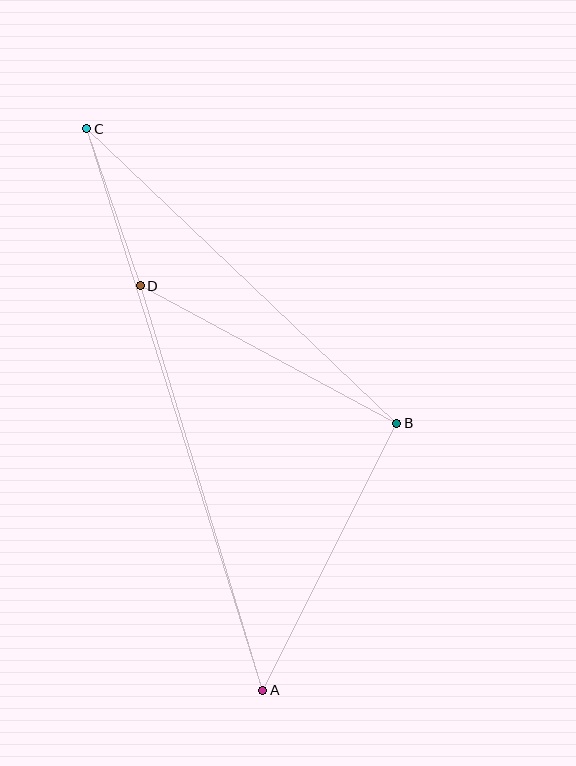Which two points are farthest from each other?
Points A and C are farthest from each other.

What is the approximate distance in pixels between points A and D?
The distance between A and D is approximately 423 pixels.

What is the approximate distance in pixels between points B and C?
The distance between B and C is approximately 428 pixels.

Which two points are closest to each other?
Points C and D are closest to each other.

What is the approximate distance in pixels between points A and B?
The distance between A and B is approximately 299 pixels.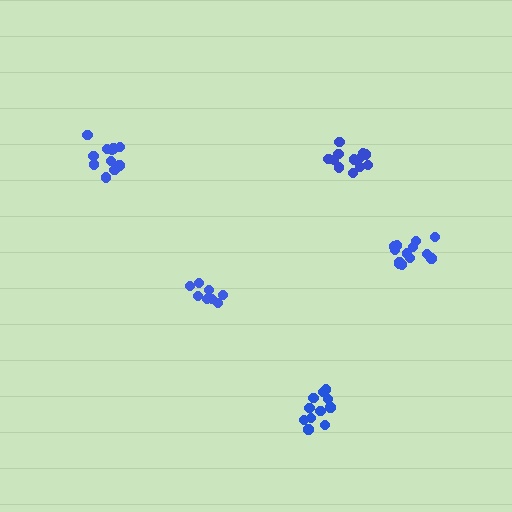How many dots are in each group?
Group 1: 8 dots, Group 2: 12 dots, Group 3: 13 dots, Group 4: 12 dots, Group 5: 13 dots (58 total).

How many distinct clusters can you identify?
There are 5 distinct clusters.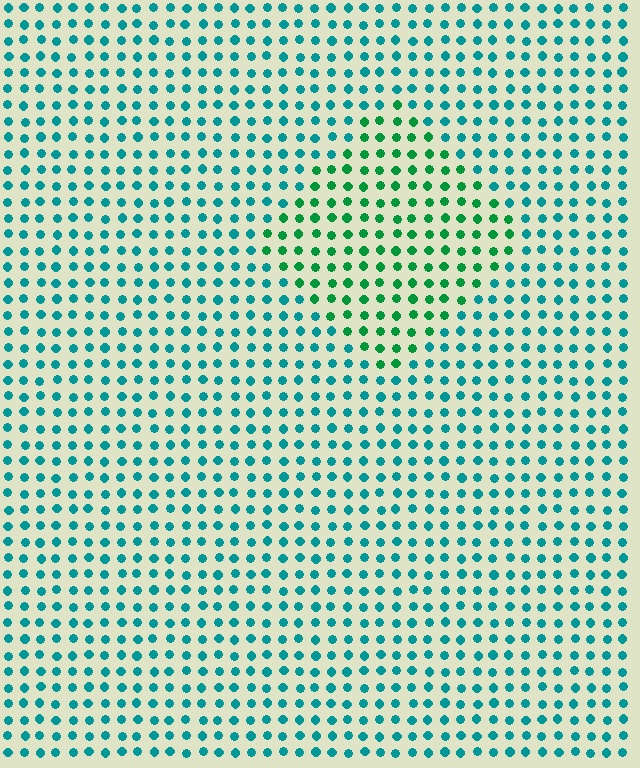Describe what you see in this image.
The image is filled with small teal elements in a uniform arrangement. A diamond-shaped region is visible where the elements are tinted to a slightly different hue, forming a subtle color boundary.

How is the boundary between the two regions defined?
The boundary is defined purely by a slight shift in hue (about 38 degrees). Spacing, size, and orientation are identical on both sides.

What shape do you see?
I see a diamond.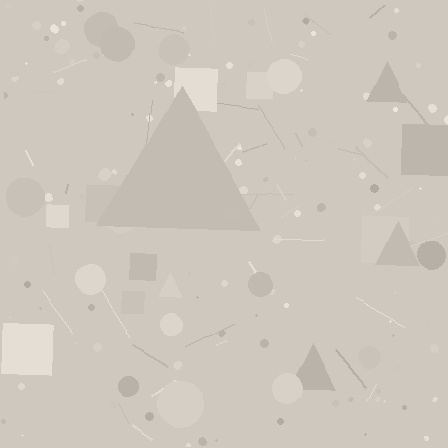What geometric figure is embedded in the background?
A triangle is embedded in the background.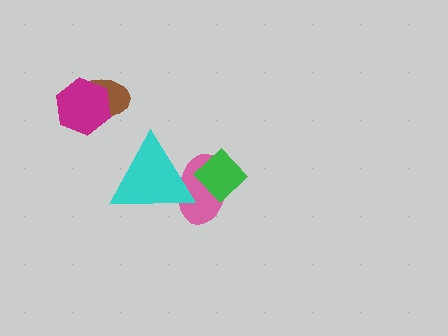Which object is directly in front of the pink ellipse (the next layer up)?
The green diamond is directly in front of the pink ellipse.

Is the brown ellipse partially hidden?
Yes, it is partially covered by another shape.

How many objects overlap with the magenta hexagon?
1 object overlaps with the magenta hexagon.